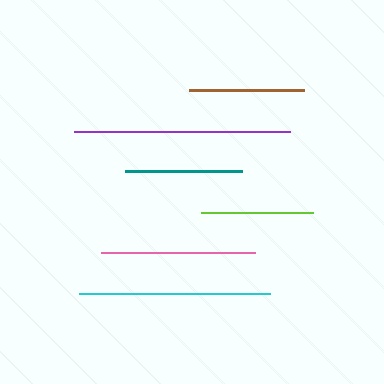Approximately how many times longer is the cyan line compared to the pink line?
The cyan line is approximately 1.2 times the length of the pink line.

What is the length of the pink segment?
The pink segment is approximately 154 pixels long.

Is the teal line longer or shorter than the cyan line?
The cyan line is longer than the teal line.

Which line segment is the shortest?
The lime line is the shortest at approximately 112 pixels.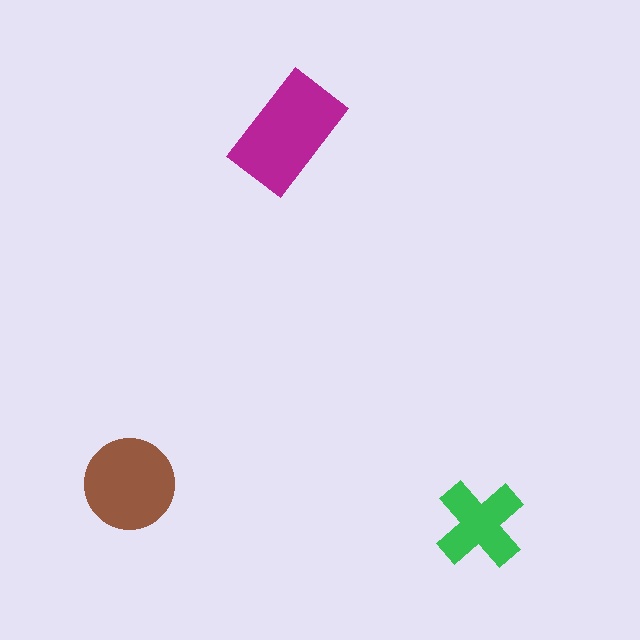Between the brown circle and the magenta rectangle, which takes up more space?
The magenta rectangle.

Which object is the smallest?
The green cross.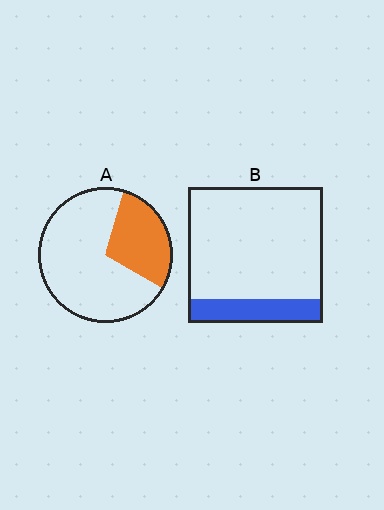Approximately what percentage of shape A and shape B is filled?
A is approximately 30% and B is approximately 20%.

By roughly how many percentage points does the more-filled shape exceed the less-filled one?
By roughly 10 percentage points (A over B).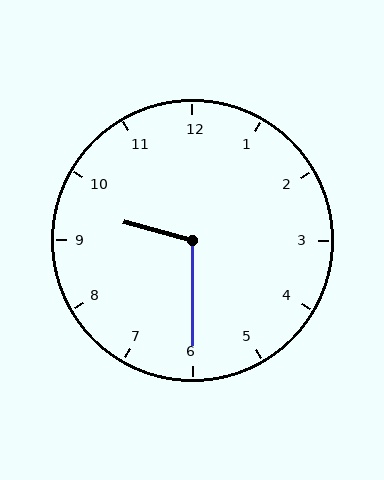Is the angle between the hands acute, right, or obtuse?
It is obtuse.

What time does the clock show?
9:30.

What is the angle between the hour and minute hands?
Approximately 105 degrees.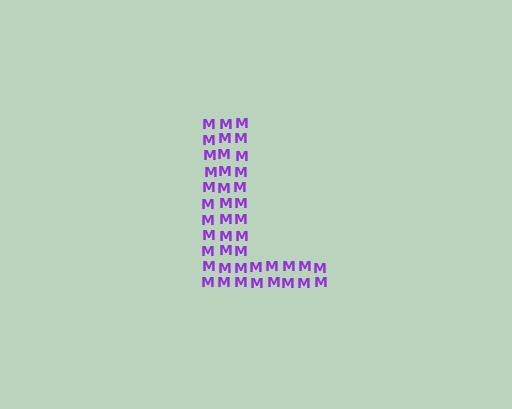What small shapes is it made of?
It is made of small letter M's.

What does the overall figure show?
The overall figure shows the letter L.